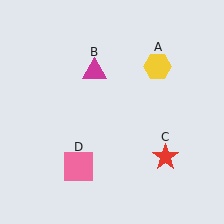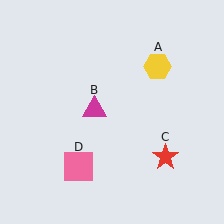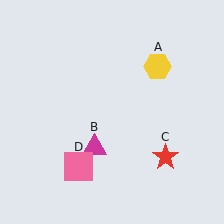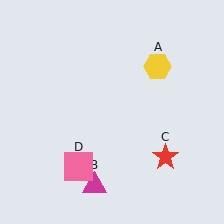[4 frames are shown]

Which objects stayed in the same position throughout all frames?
Yellow hexagon (object A) and red star (object C) and pink square (object D) remained stationary.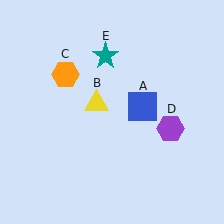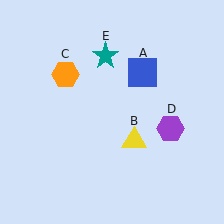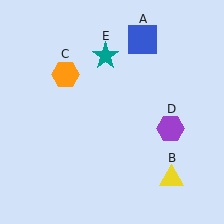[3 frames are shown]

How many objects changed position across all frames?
2 objects changed position: blue square (object A), yellow triangle (object B).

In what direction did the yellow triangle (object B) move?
The yellow triangle (object B) moved down and to the right.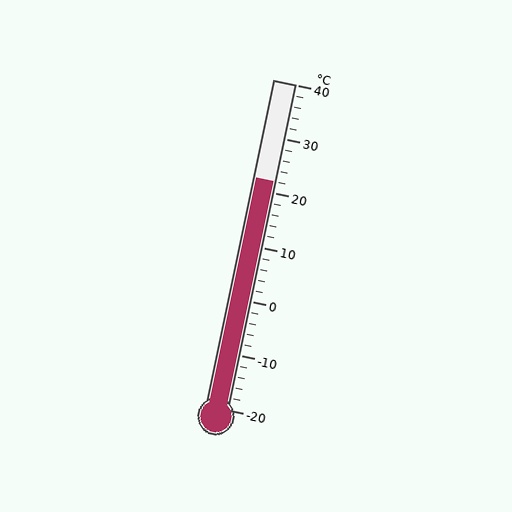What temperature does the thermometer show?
The thermometer shows approximately 22°C.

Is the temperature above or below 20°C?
The temperature is above 20°C.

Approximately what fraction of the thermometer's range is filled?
The thermometer is filled to approximately 70% of its range.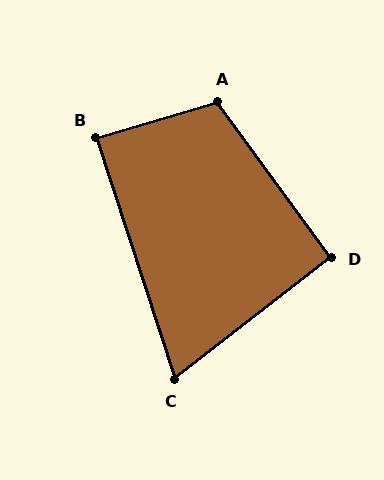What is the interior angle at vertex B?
Approximately 88 degrees (approximately right).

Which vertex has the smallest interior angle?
C, at approximately 70 degrees.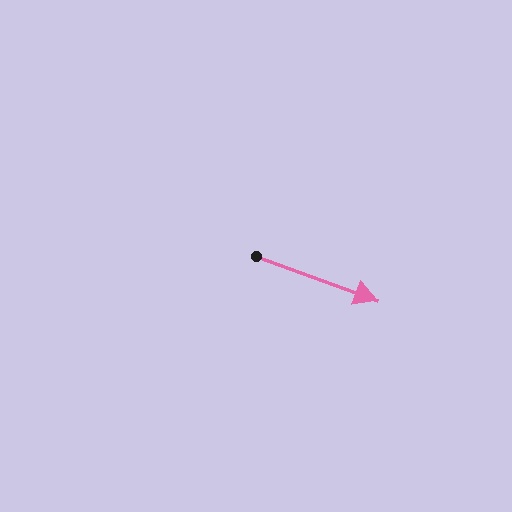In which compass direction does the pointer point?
East.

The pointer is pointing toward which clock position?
Roughly 4 o'clock.